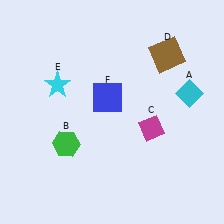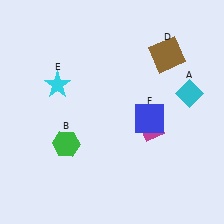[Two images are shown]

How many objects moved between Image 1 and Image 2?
1 object moved between the two images.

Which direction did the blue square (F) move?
The blue square (F) moved right.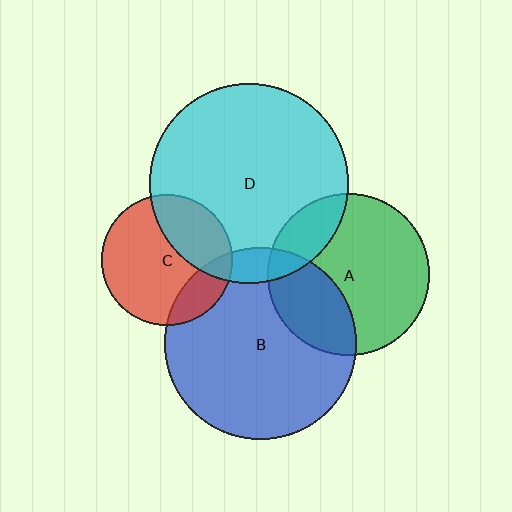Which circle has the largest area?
Circle D (cyan).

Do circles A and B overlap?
Yes.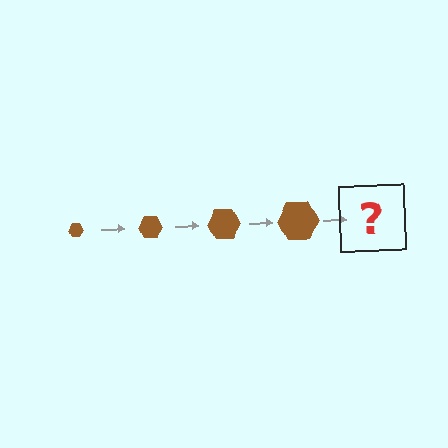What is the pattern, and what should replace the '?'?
The pattern is that the hexagon gets progressively larger each step. The '?' should be a brown hexagon, larger than the previous one.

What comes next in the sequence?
The next element should be a brown hexagon, larger than the previous one.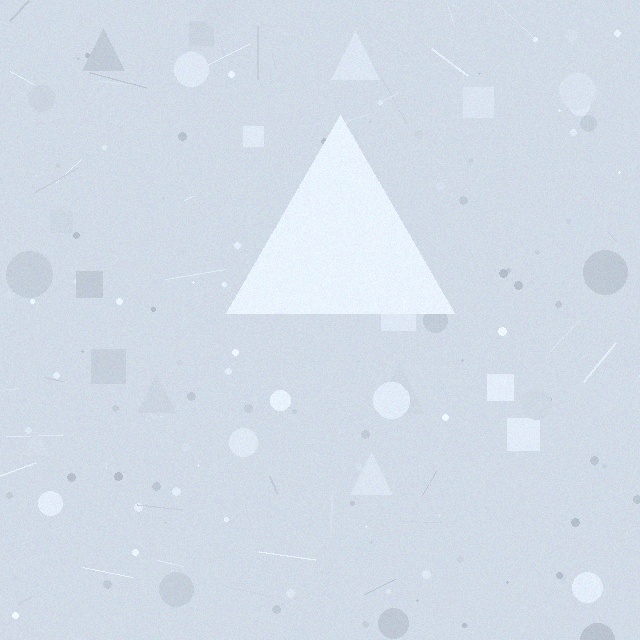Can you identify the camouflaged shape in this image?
The camouflaged shape is a triangle.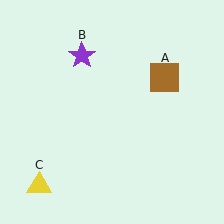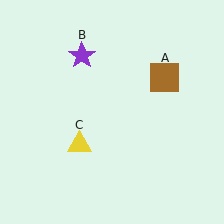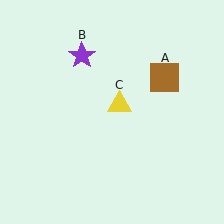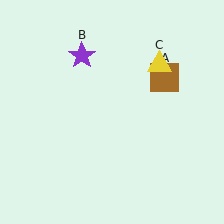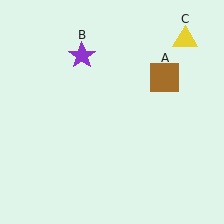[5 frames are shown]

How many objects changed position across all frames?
1 object changed position: yellow triangle (object C).